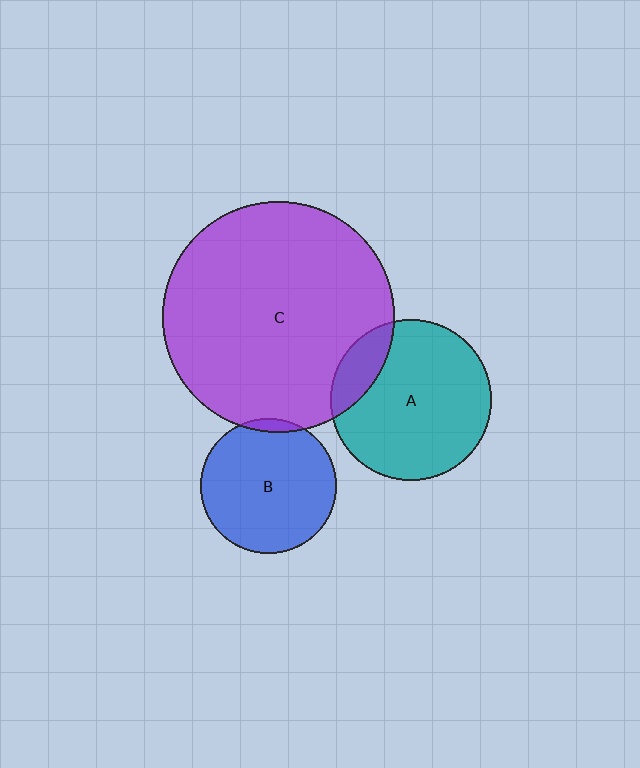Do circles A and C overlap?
Yes.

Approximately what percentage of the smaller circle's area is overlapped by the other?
Approximately 15%.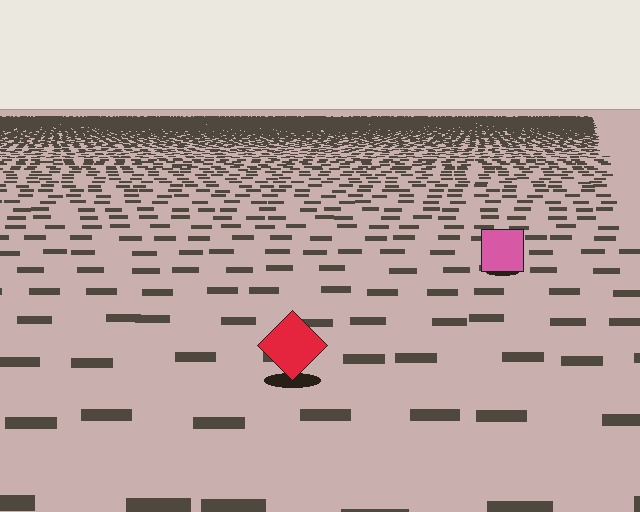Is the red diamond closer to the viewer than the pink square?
Yes. The red diamond is closer — you can tell from the texture gradient: the ground texture is coarser near it.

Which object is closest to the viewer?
The red diamond is closest. The texture marks near it are larger and more spread out.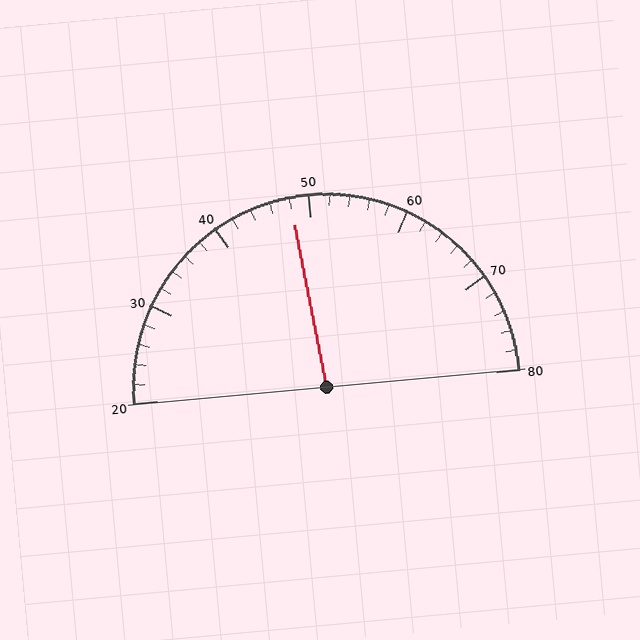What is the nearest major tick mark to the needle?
The nearest major tick mark is 50.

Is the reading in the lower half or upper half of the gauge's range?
The reading is in the lower half of the range (20 to 80).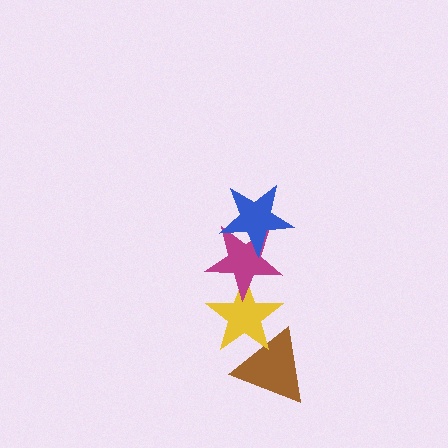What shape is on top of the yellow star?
The magenta star is on top of the yellow star.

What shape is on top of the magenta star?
The blue star is on top of the magenta star.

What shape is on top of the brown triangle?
The yellow star is on top of the brown triangle.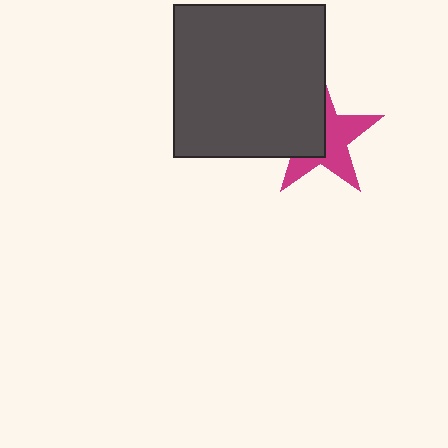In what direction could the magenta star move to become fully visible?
The magenta star could move right. That would shift it out from behind the dark gray square entirely.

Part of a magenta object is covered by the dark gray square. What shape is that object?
It is a star.